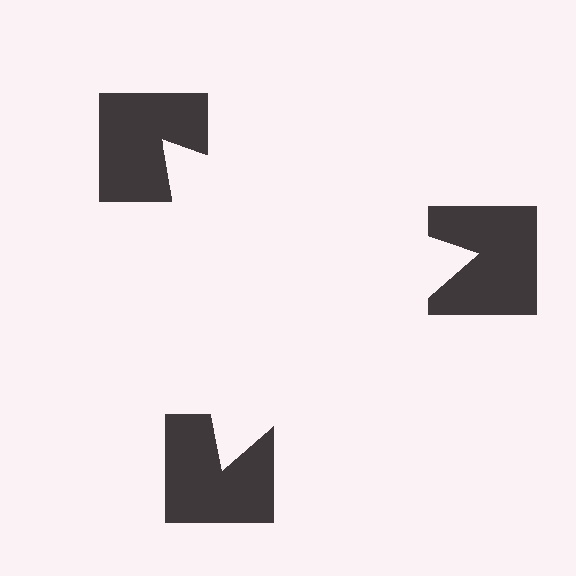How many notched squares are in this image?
There are 3 — one at each vertex of the illusory triangle.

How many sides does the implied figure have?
3 sides.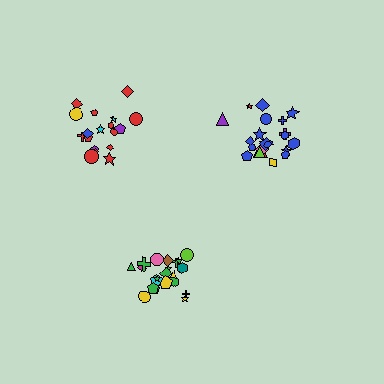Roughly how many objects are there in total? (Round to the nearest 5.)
Roughly 60 objects in total.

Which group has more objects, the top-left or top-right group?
The top-right group.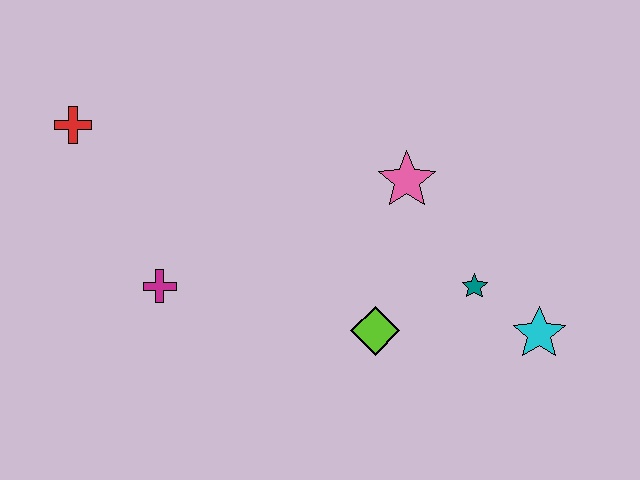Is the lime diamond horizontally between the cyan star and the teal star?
No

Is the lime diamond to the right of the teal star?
No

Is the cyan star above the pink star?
No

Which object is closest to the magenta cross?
The red cross is closest to the magenta cross.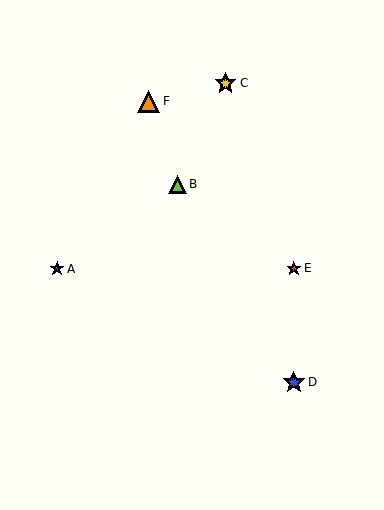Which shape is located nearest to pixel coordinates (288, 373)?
The blue star (labeled D) at (294, 382) is nearest to that location.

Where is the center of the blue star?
The center of the blue star is at (294, 382).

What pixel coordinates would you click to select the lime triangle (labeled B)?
Click at (177, 184) to select the lime triangle B.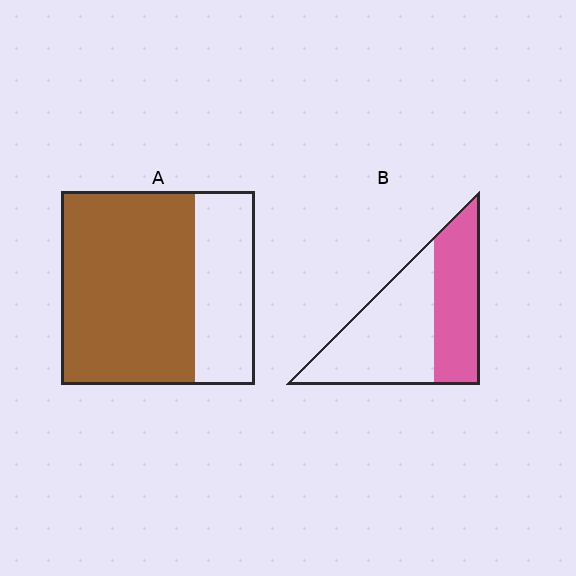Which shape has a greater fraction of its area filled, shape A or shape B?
Shape A.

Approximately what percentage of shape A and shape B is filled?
A is approximately 70% and B is approximately 40%.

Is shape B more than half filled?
No.